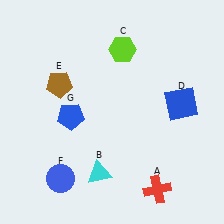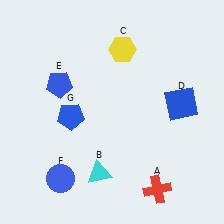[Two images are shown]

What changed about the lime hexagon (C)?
In Image 1, C is lime. In Image 2, it changed to yellow.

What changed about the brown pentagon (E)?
In Image 1, E is brown. In Image 2, it changed to blue.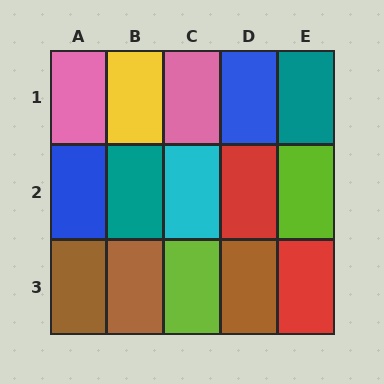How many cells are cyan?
1 cell is cyan.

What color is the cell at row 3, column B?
Brown.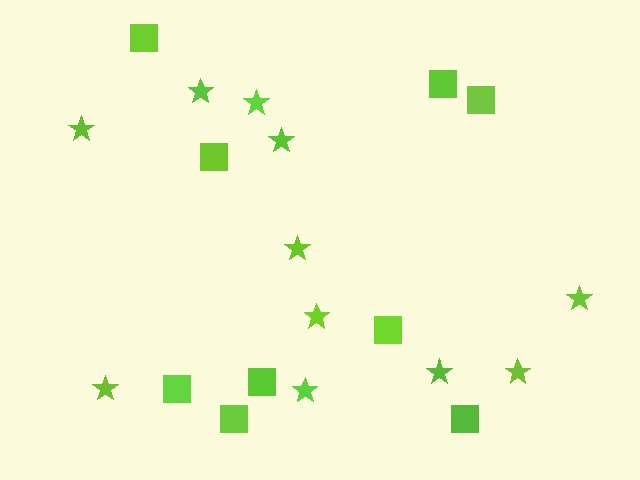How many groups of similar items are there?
There are 2 groups: one group of squares (9) and one group of stars (11).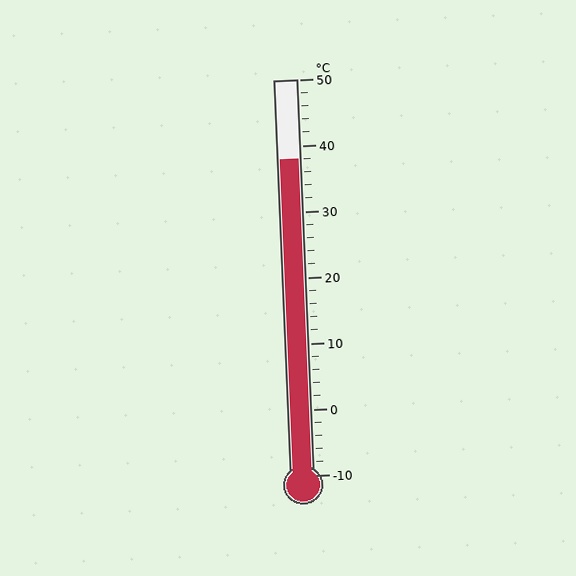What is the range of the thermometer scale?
The thermometer scale ranges from -10°C to 50°C.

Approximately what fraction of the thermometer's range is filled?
The thermometer is filled to approximately 80% of its range.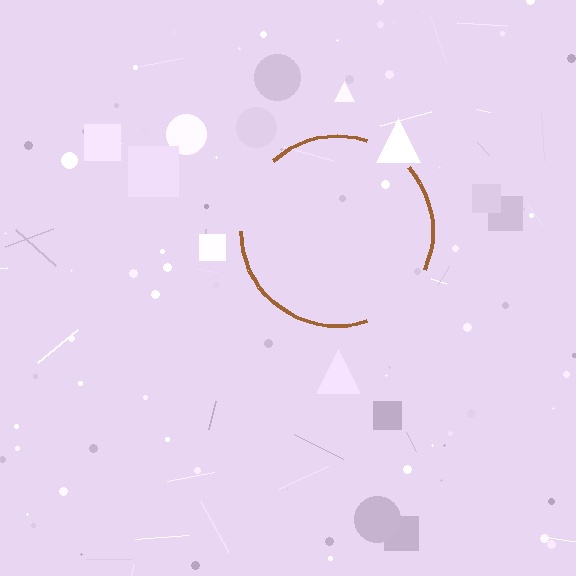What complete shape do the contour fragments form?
The contour fragments form a circle.